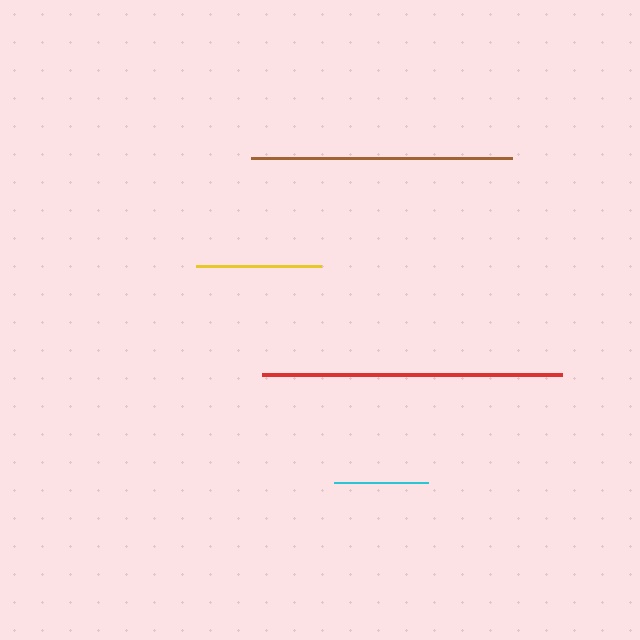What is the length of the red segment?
The red segment is approximately 300 pixels long.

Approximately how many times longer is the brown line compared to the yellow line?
The brown line is approximately 2.1 times the length of the yellow line.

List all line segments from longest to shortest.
From longest to shortest: red, brown, yellow, cyan.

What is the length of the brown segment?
The brown segment is approximately 261 pixels long.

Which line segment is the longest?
The red line is the longest at approximately 300 pixels.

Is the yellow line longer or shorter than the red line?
The red line is longer than the yellow line.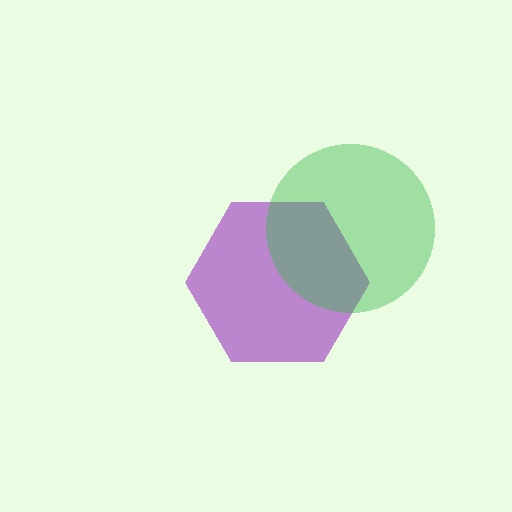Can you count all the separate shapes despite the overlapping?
Yes, there are 2 separate shapes.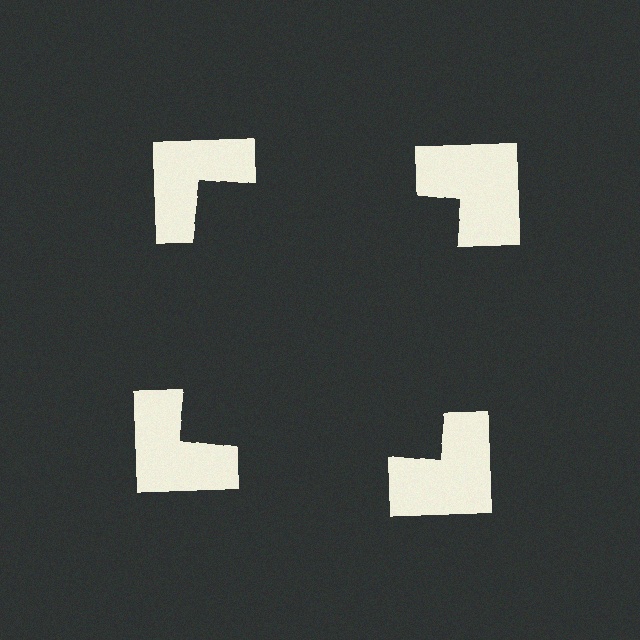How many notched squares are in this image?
There are 4 — one at each vertex of the illusory square.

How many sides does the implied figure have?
4 sides.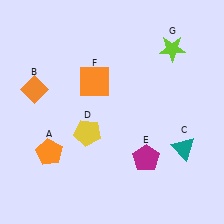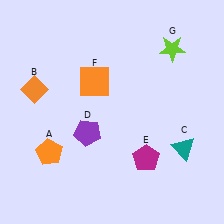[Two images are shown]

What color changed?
The pentagon (D) changed from yellow in Image 1 to purple in Image 2.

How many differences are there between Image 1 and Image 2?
There is 1 difference between the two images.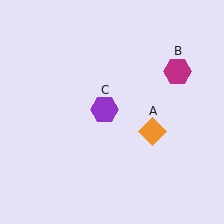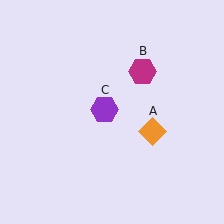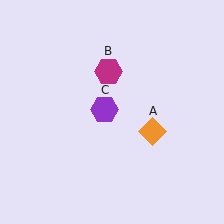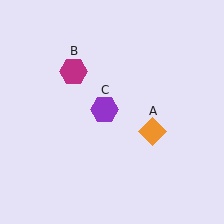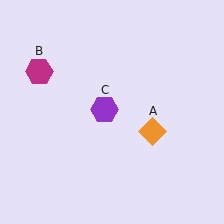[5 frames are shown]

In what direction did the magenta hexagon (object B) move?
The magenta hexagon (object B) moved left.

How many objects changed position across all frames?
1 object changed position: magenta hexagon (object B).